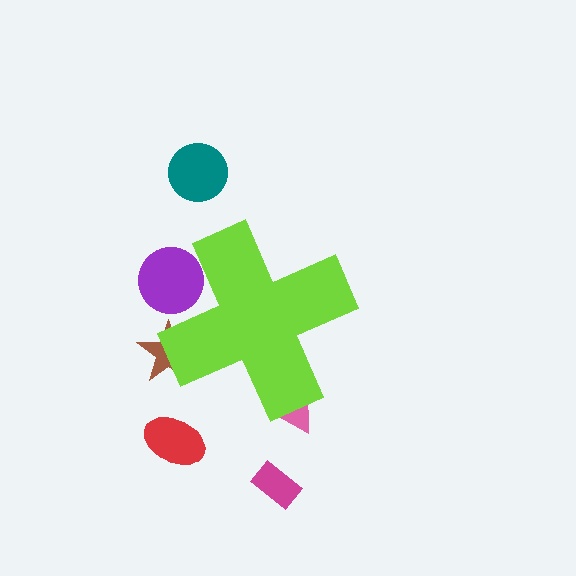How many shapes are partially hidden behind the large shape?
3 shapes are partially hidden.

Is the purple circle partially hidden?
Yes, the purple circle is partially hidden behind the lime cross.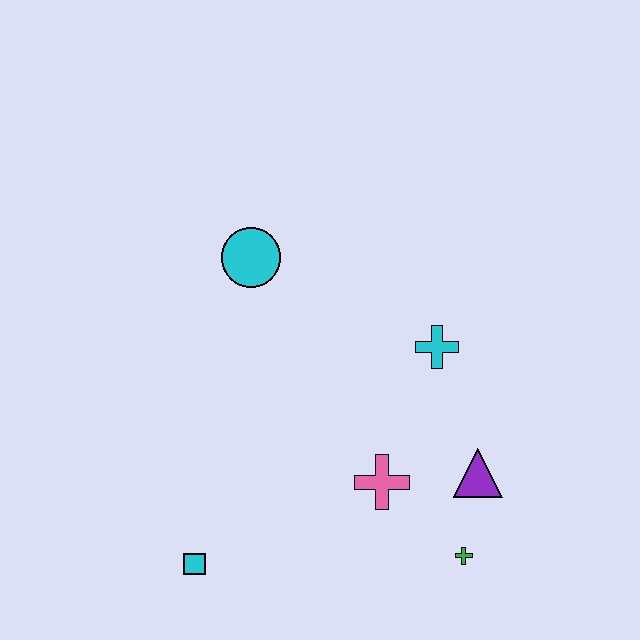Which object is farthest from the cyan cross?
The cyan square is farthest from the cyan cross.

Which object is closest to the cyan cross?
The purple triangle is closest to the cyan cross.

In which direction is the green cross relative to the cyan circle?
The green cross is below the cyan circle.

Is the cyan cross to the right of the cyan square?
Yes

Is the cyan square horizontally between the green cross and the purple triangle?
No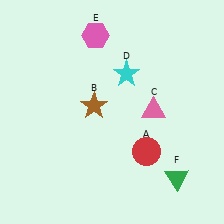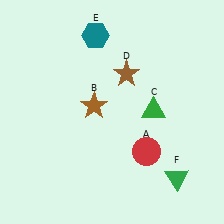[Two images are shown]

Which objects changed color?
C changed from pink to green. D changed from cyan to brown. E changed from pink to teal.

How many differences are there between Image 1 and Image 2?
There are 3 differences between the two images.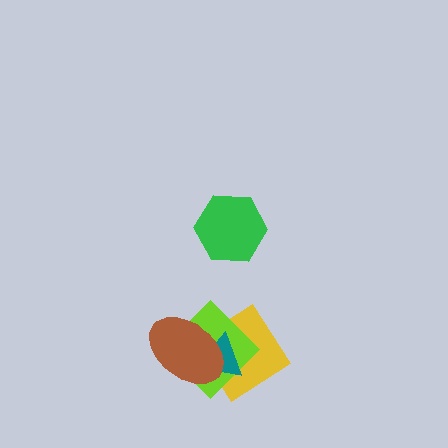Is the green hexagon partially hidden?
No, no other shape covers it.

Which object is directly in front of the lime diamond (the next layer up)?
The teal triangle is directly in front of the lime diamond.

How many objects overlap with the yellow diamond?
3 objects overlap with the yellow diamond.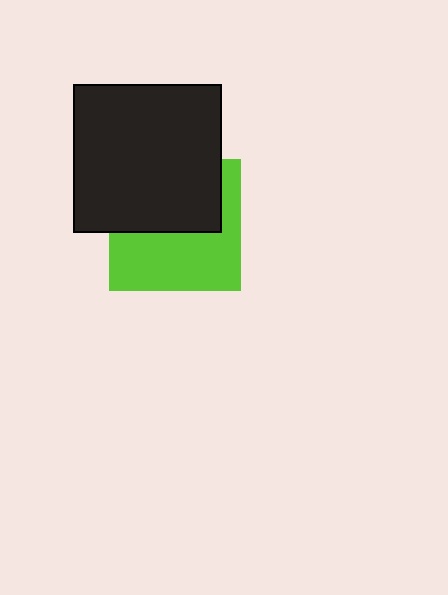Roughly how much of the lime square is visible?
About half of it is visible (roughly 52%).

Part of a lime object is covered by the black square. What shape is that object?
It is a square.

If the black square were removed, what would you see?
You would see the complete lime square.